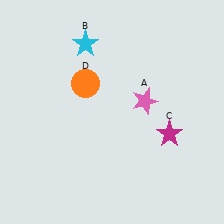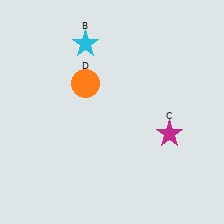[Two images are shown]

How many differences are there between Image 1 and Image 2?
There is 1 difference between the two images.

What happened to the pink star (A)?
The pink star (A) was removed in Image 2. It was in the top-right area of Image 1.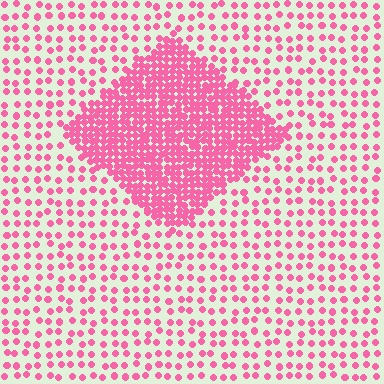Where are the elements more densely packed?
The elements are more densely packed inside the diamond boundary.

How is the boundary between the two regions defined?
The boundary is defined by a change in element density (approximately 3.0x ratio). All elements are the same color, size, and shape.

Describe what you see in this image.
The image contains small pink elements arranged at two different densities. A diamond-shaped region is visible where the elements are more densely packed than the surrounding area.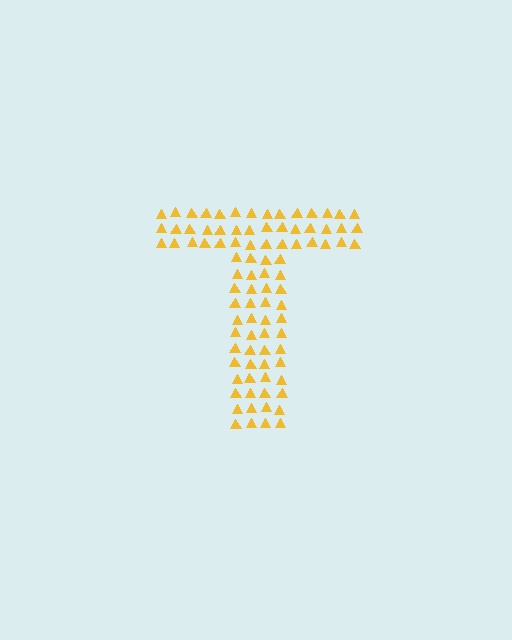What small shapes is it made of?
It is made of small triangles.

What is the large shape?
The large shape is the letter T.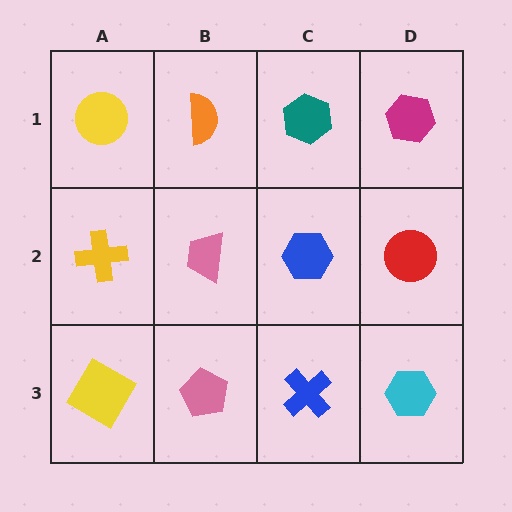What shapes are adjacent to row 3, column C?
A blue hexagon (row 2, column C), a pink pentagon (row 3, column B), a cyan hexagon (row 3, column D).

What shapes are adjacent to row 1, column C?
A blue hexagon (row 2, column C), an orange semicircle (row 1, column B), a magenta hexagon (row 1, column D).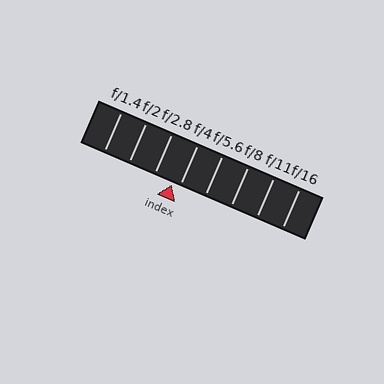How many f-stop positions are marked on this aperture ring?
There are 8 f-stop positions marked.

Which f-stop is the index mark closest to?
The index mark is closest to f/4.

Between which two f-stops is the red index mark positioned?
The index mark is between f/2.8 and f/4.